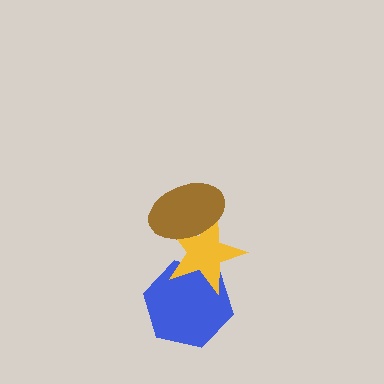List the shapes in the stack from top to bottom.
From top to bottom: the brown ellipse, the yellow star, the blue hexagon.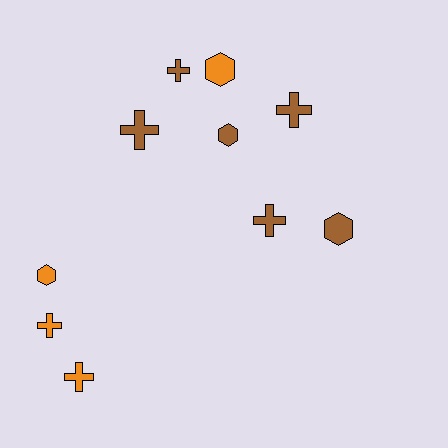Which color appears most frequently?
Brown, with 6 objects.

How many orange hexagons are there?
There are 2 orange hexagons.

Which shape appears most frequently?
Cross, with 6 objects.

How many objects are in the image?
There are 10 objects.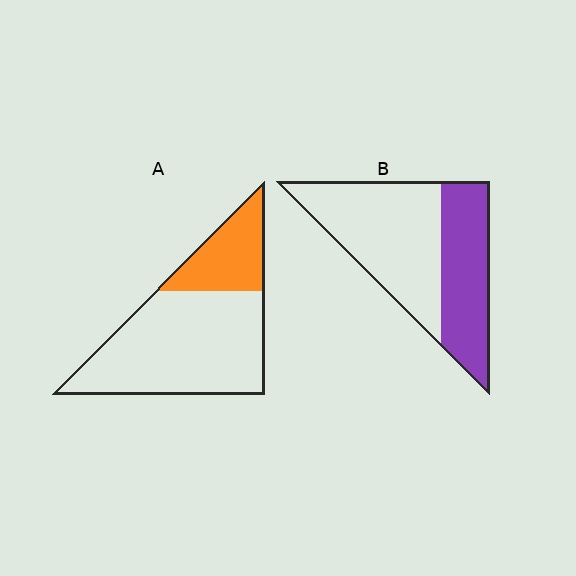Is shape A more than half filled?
No.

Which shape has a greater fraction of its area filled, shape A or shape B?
Shape B.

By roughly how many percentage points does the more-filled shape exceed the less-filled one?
By roughly 15 percentage points (B over A).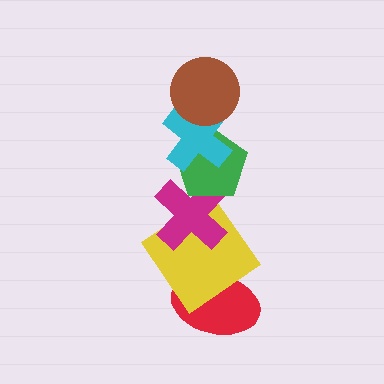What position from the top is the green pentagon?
The green pentagon is 3rd from the top.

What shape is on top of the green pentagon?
The cyan cross is on top of the green pentagon.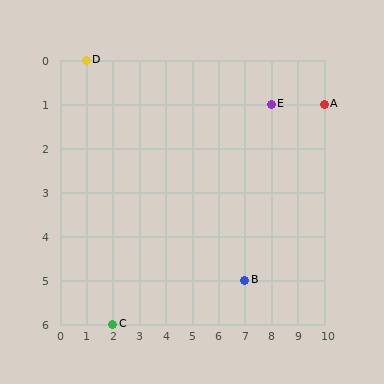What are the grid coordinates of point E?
Point E is at grid coordinates (8, 1).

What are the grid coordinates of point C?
Point C is at grid coordinates (2, 6).